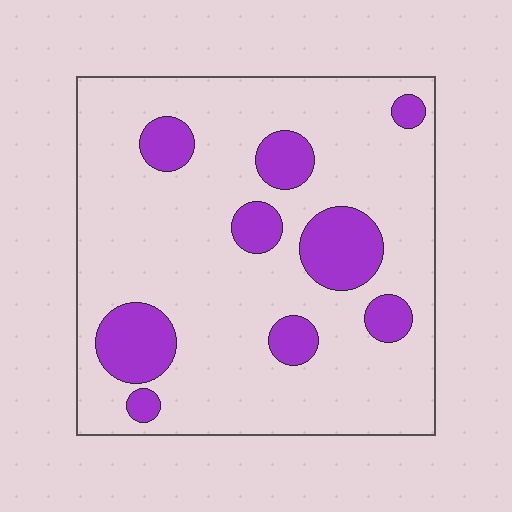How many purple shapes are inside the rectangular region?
9.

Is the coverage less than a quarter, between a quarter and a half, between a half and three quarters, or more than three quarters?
Less than a quarter.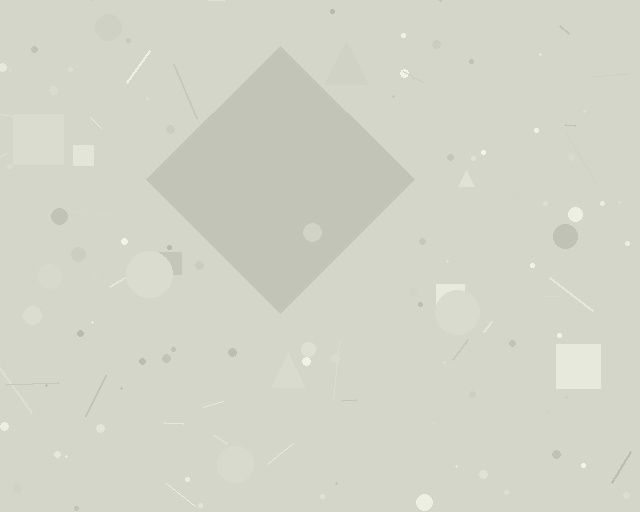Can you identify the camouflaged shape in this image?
The camouflaged shape is a diamond.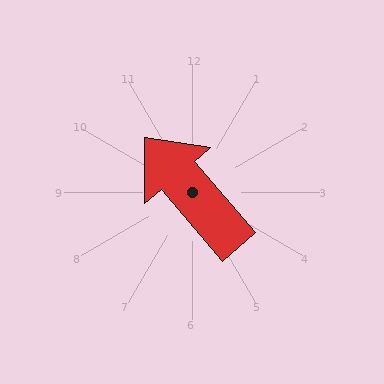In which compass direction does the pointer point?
Northwest.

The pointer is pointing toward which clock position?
Roughly 11 o'clock.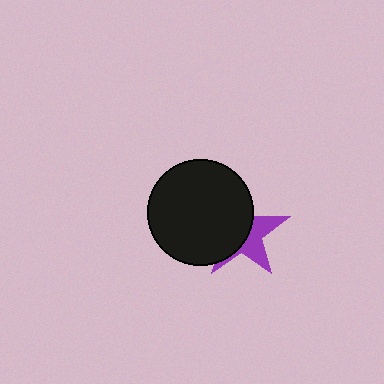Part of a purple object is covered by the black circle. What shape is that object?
It is a star.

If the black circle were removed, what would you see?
You would see the complete purple star.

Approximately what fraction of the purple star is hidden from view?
Roughly 60% of the purple star is hidden behind the black circle.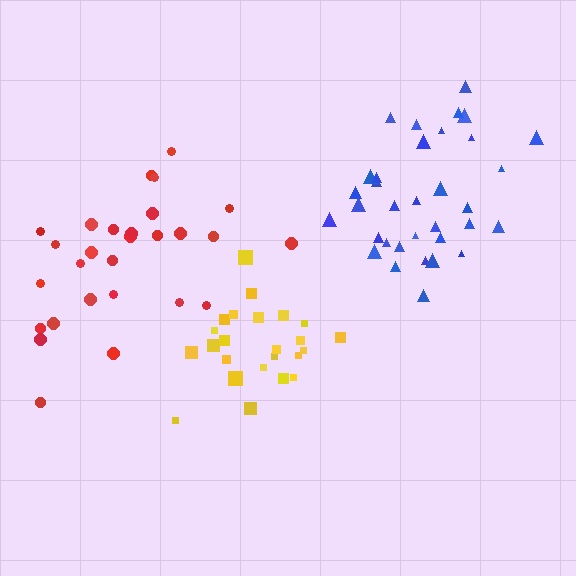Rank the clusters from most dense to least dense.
yellow, blue, red.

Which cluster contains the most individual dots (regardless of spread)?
Blue (34).